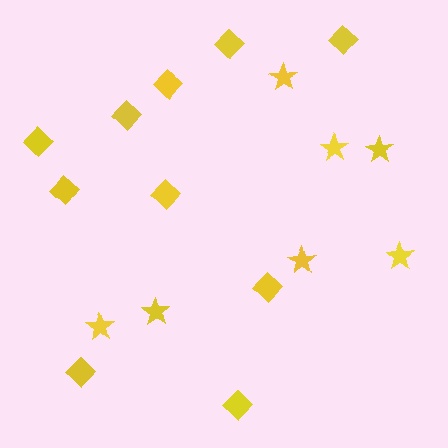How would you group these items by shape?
There are 2 groups: one group of diamonds (10) and one group of stars (7).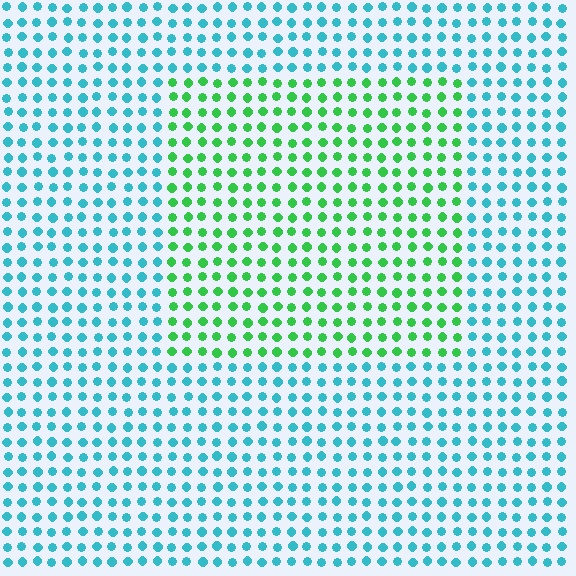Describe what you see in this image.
The image is filled with small cyan elements in a uniform arrangement. A rectangle-shaped region is visible where the elements are tinted to a slightly different hue, forming a subtle color boundary.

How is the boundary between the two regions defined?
The boundary is defined purely by a slight shift in hue (about 57 degrees). Spacing, size, and orientation are identical on both sides.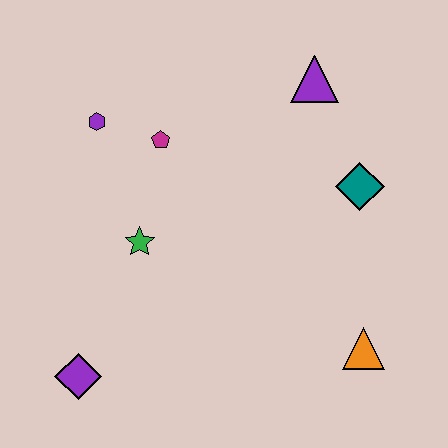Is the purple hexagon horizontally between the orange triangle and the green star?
No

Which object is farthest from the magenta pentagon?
The orange triangle is farthest from the magenta pentagon.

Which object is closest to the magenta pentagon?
The purple hexagon is closest to the magenta pentagon.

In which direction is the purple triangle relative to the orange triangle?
The purple triangle is above the orange triangle.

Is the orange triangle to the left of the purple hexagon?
No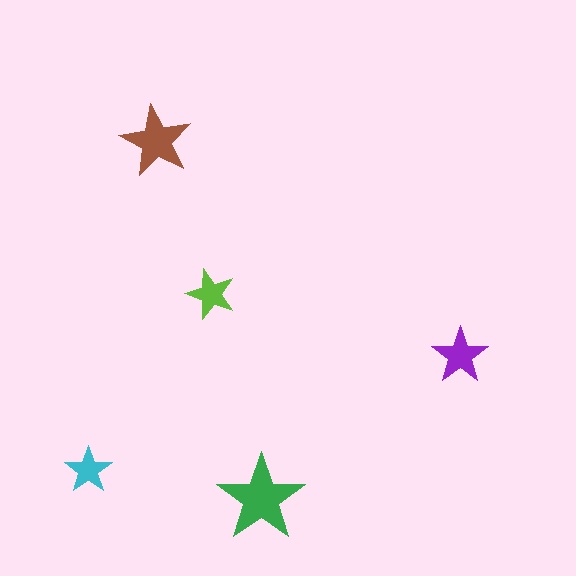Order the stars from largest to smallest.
the green one, the brown one, the purple one, the lime one, the cyan one.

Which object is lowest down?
The green star is bottommost.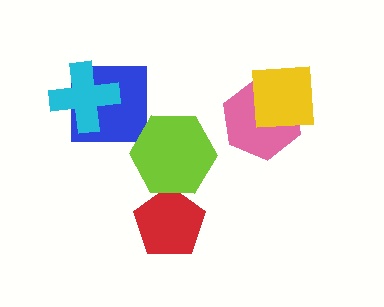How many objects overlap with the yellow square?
1 object overlaps with the yellow square.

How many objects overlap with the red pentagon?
1 object overlaps with the red pentagon.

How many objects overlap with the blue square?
1 object overlaps with the blue square.